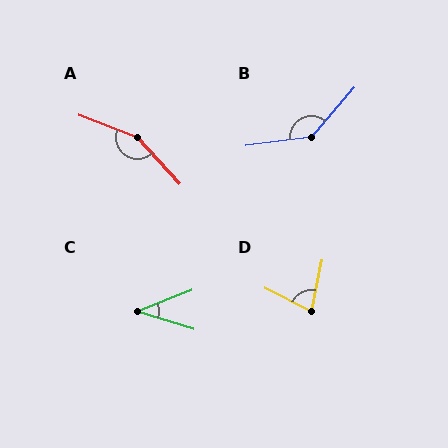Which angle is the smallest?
C, at approximately 39 degrees.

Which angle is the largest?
A, at approximately 154 degrees.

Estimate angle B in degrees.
Approximately 138 degrees.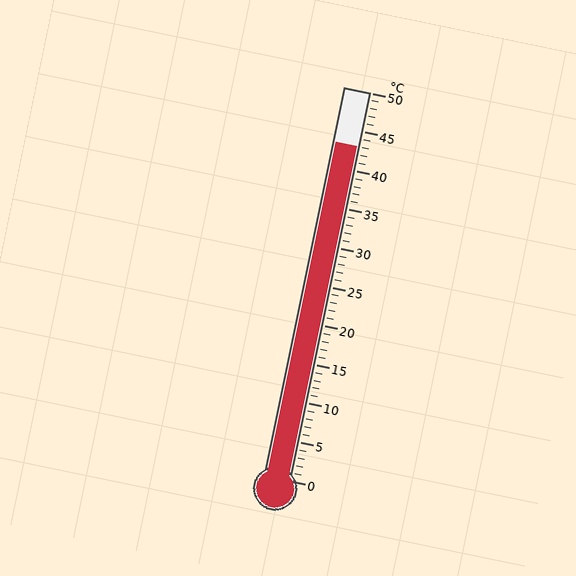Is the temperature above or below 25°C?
The temperature is above 25°C.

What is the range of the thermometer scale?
The thermometer scale ranges from 0°C to 50°C.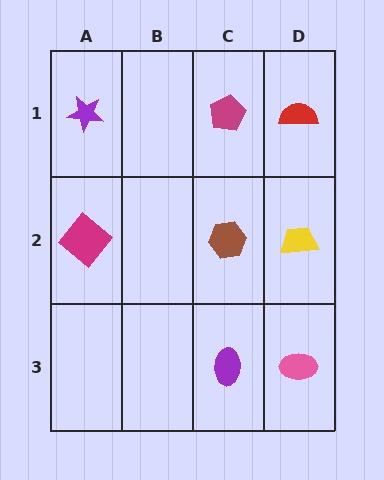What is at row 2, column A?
A magenta diamond.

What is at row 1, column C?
A magenta pentagon.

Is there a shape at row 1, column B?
No, that cell is empty.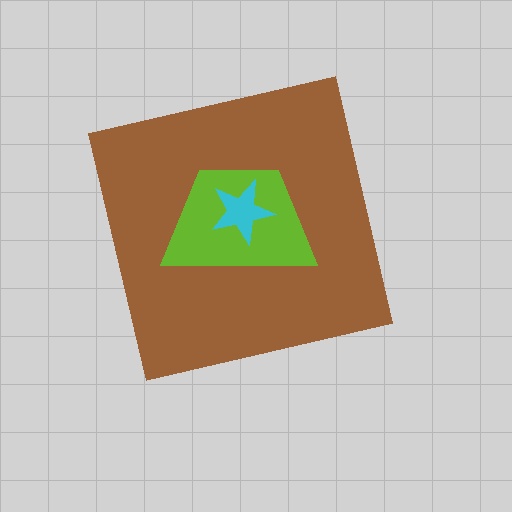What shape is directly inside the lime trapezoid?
The cyan star.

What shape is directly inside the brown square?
The lime trapezoid.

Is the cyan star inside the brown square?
Yes.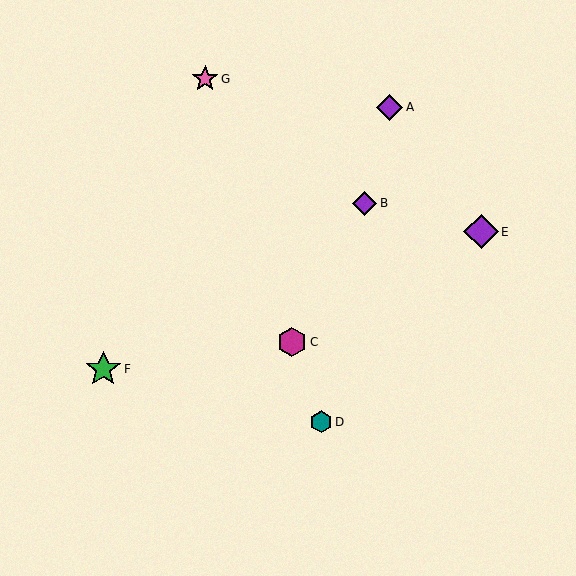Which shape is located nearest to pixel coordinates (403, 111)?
The purple diamond (labeled A) at (390, 107) is nearest to that location.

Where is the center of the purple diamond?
The center of the purple diamond is at (481, 232).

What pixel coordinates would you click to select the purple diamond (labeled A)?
Click at (390, 107) to select the purple diamond A.